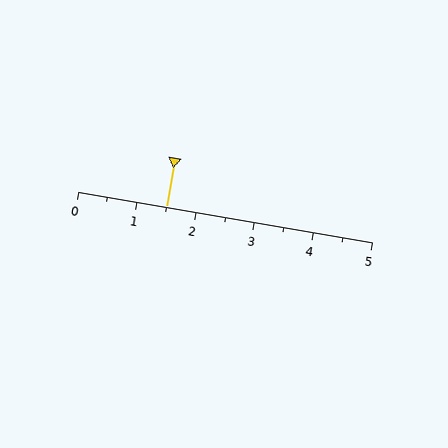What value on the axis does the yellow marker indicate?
The marker indicates approximately 1.5.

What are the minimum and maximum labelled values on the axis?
The axis runs from 0 to 5.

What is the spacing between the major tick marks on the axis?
The major ticks are spaced 1 apart.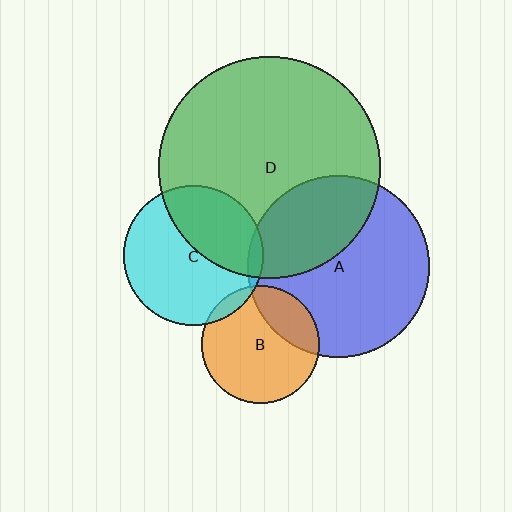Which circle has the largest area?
Circle D (green).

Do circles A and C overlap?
Yes.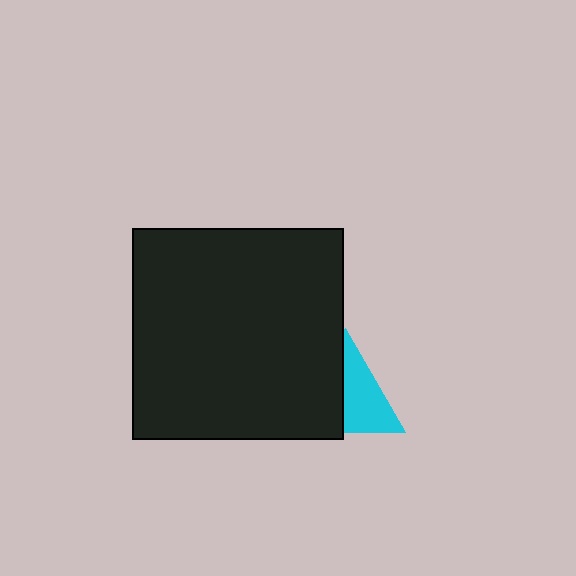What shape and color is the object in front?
The object in front is a black square.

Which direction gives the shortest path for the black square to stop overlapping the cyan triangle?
Moving left gives the shortest separation.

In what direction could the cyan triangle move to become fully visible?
The cyan triangle could move right. That would shift it out from behind the black square entirely.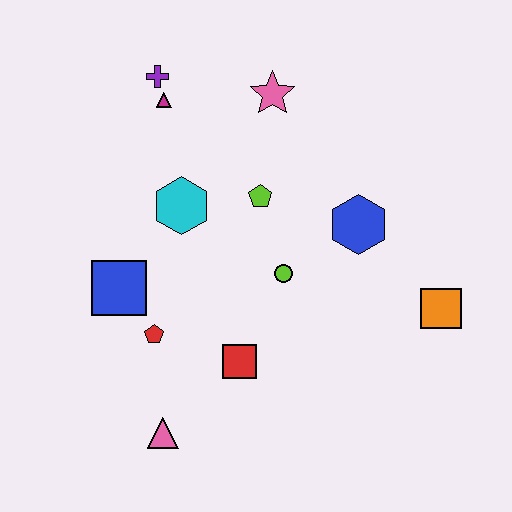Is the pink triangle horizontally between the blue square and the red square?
Yes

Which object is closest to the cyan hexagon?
The lime pentagon is closest to the cyan hexagon.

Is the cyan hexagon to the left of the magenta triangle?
No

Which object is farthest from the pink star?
The pink triangle is farthest from the pink star.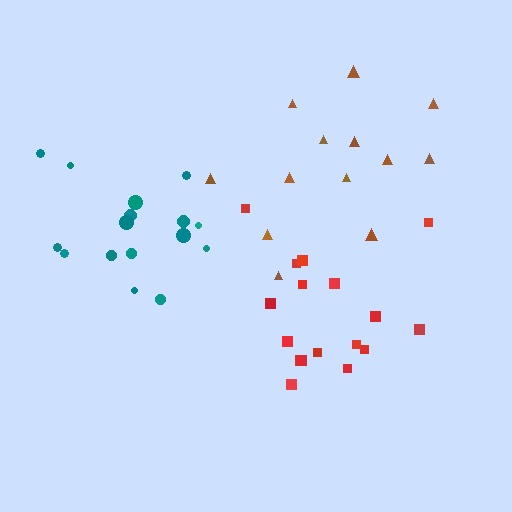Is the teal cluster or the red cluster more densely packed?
Teal.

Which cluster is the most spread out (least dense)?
Brown.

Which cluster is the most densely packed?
Teal.